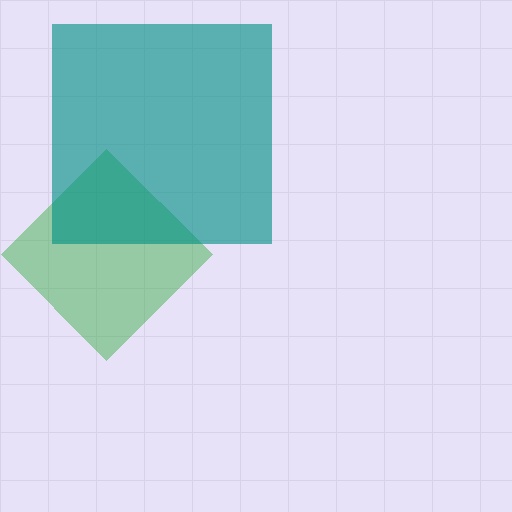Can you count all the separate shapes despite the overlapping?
Yes, there are 2 separate shapes.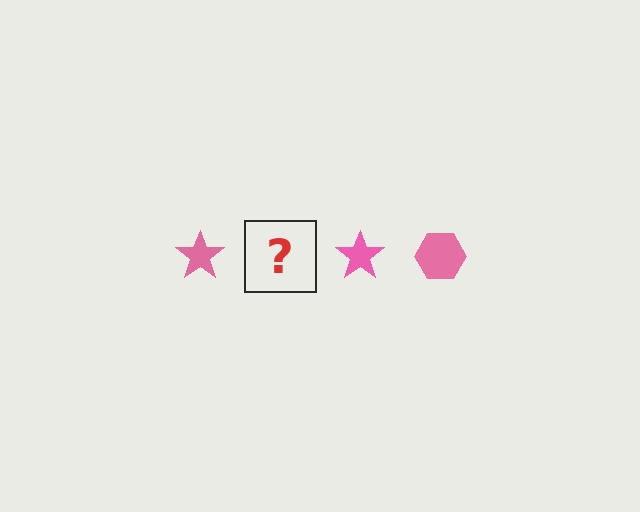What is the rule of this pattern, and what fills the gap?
The rule is that the pattern cycles through star, hexagon shapes in pink. The gap should be filled with a pink hexagon.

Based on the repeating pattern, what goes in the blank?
The blank should be a pink hexagon.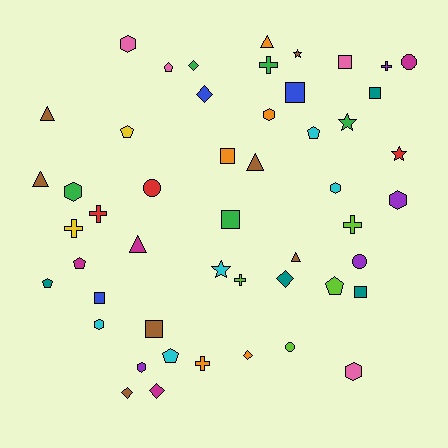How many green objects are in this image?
There are 5 green objects.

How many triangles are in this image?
There are 6 triangles.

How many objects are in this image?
There are 50 objects.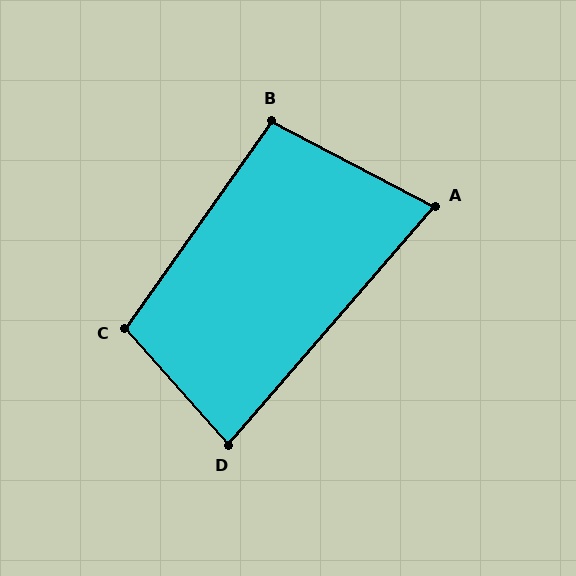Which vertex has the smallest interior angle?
A, at approximately 77 degrees.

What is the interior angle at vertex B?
Approximately 97 degrees (obtuse).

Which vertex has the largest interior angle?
C, at approximately 103 degrees.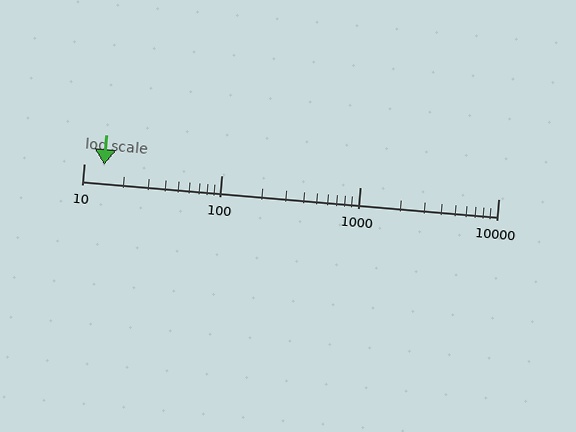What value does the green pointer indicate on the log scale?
The pointer indicates approximately 14.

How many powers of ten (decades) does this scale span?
The scale spans 3 decades, from 10 to 10000.